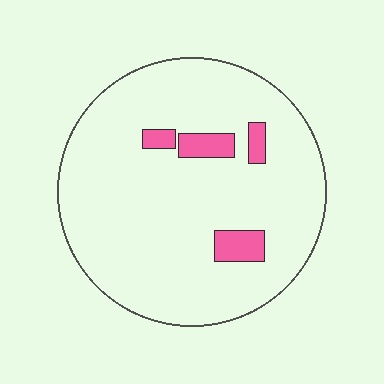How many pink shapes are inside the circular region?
4.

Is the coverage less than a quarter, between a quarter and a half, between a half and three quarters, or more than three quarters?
Less than a quarter.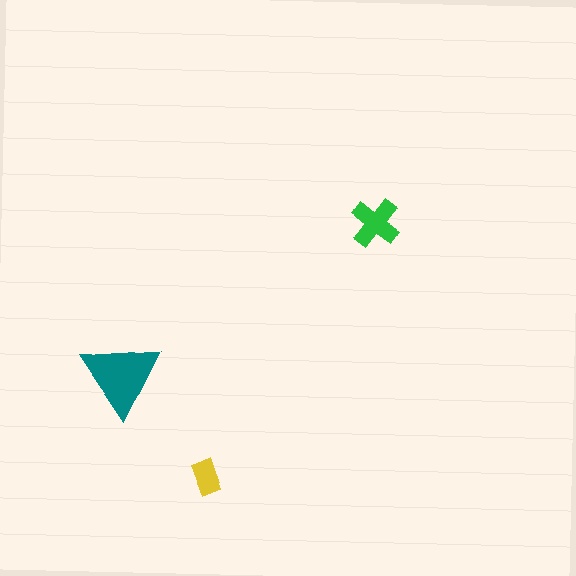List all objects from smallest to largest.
The yellow rectangle, the green cross, the teal triangle.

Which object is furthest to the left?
The teal triangle is leftmost.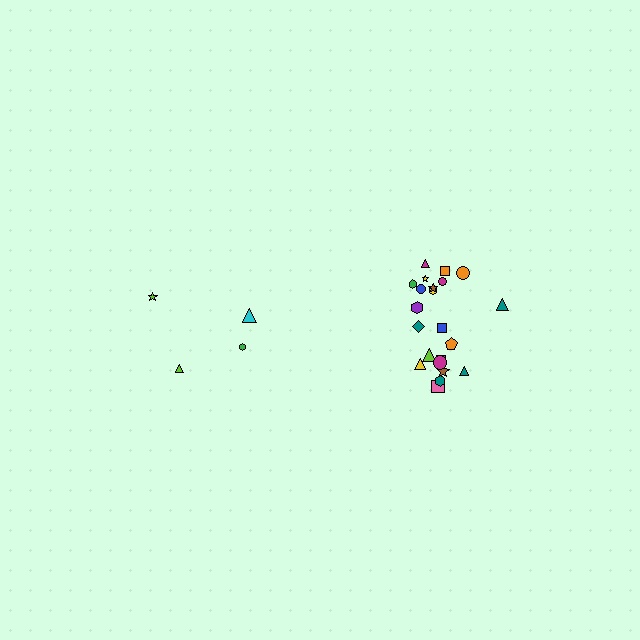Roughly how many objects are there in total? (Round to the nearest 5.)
Roughly 25 objects in total.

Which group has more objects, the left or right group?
The right group.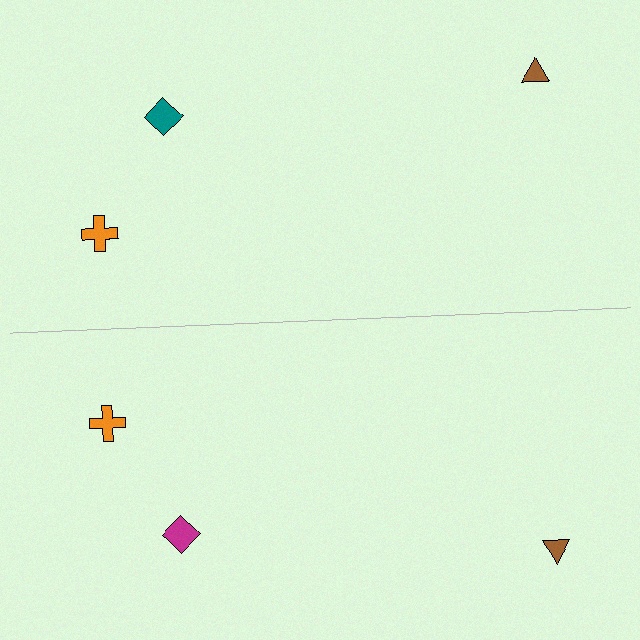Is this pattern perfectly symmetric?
No, the pattern is not perfectly symmetric. The magenta diamond on the bottom side breaks the symmetry — its mirror counterpart is teal.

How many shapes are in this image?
There are 6 shapes in this image.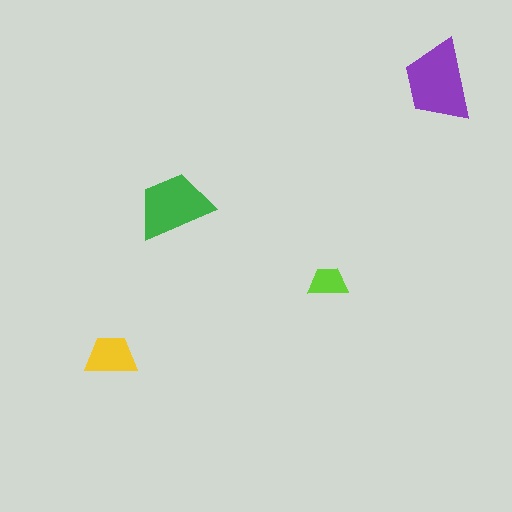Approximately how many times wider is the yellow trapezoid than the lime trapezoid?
About 1.5 times wider.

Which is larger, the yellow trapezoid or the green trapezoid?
The green one.